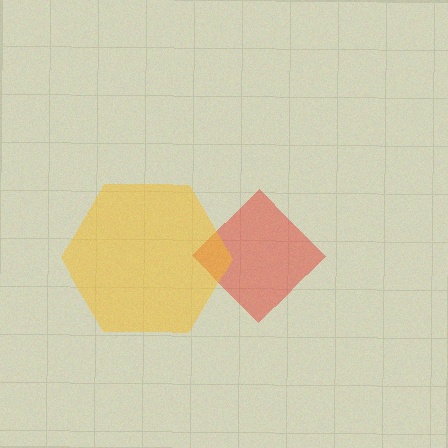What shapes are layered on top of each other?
The layered shapes are: a red diamond, a yellow hexagon.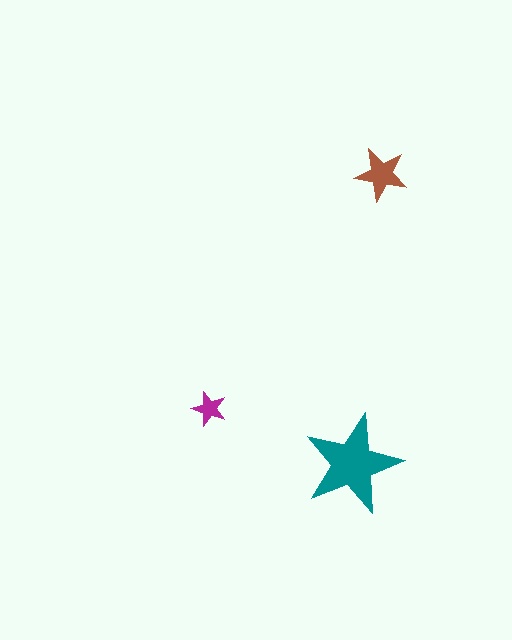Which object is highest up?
The brown star is topmost.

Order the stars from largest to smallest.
the teal one, the brown one, the magenta one.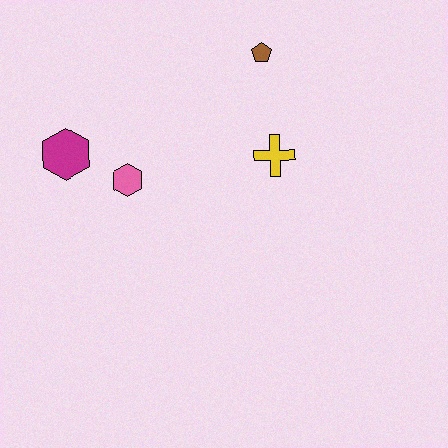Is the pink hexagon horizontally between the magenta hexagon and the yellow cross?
Yes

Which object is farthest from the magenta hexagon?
The brown pentagon is farthest from the magenta hexagon.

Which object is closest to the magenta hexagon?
The pink hexagon is closest to the magenta hexagon.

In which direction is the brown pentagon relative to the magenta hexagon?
The brown pentagon is to the right of the magenta hexagon.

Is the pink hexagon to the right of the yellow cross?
No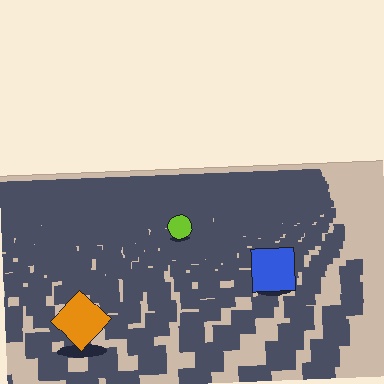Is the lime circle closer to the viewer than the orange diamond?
No. The orange diamond is closer — you can tell from the texture gradient: the ground texture is coarser near it.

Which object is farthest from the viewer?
The lime circle is farthest from the viewer. It appears smaller and the ground texture around it is denser.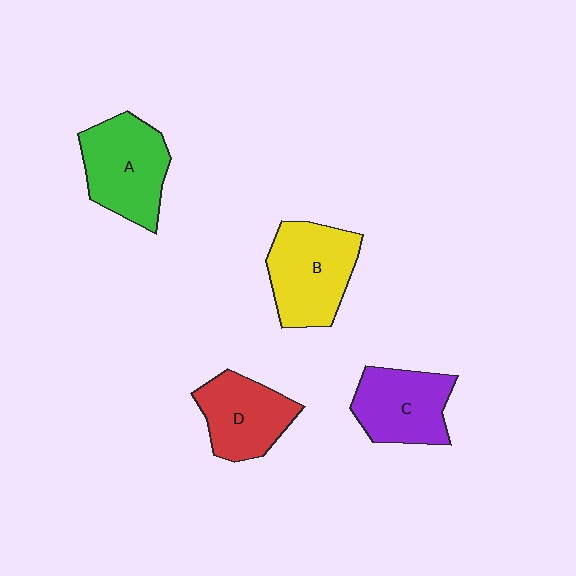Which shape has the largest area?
Shape B (yellow).